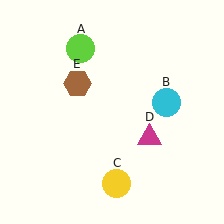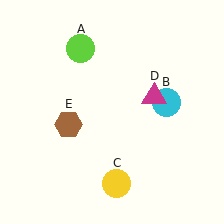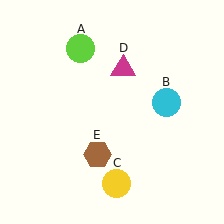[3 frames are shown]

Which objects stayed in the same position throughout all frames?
Lime circle (object A) and cyan circle (object B) and yellow circle (object C) remained stationary.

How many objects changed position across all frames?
2 objects changed position: magenta triangle (object D), brown hexagon (object E).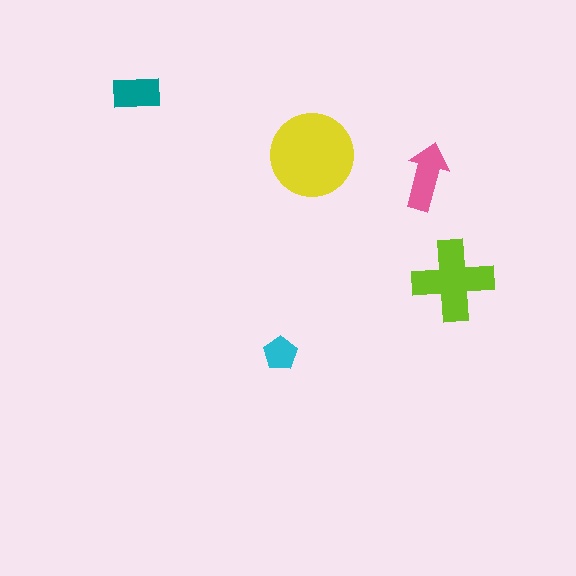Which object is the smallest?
The cyan pentagon.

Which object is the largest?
The yellow circle.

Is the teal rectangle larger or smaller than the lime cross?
Smaller.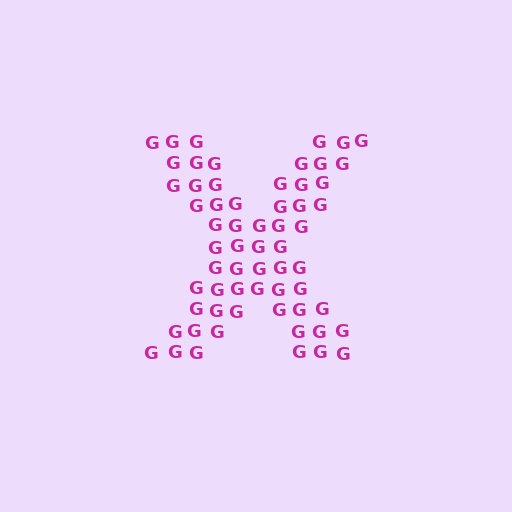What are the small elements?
The small elements are letter G's.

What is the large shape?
The large shape is the letter X.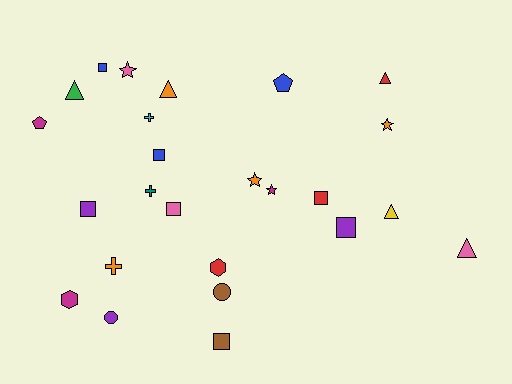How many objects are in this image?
There are 25 objects.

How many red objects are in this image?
There are 3 red objects.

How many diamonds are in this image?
There are no diamonds.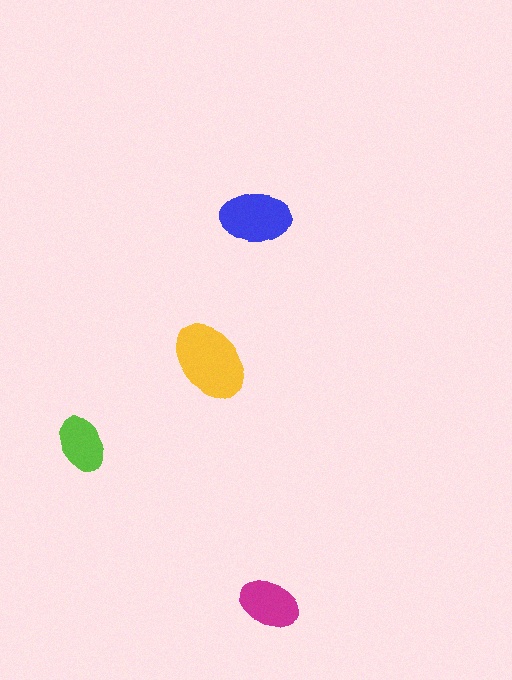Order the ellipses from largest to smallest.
the yellow one, the blue one, the magenta one, the lime one.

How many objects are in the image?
There are 4 objects in the image.